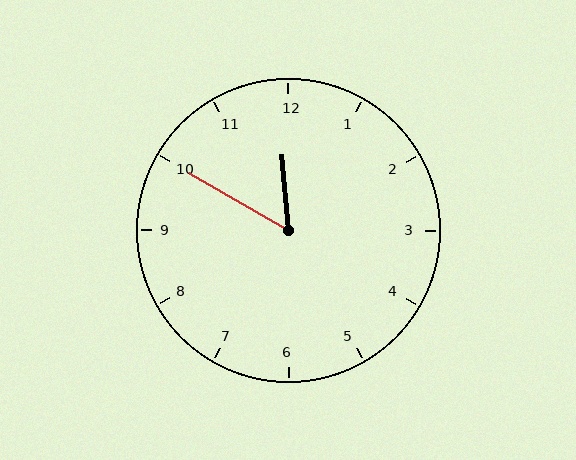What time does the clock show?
11:50.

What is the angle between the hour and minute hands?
Approximately 55 degrees.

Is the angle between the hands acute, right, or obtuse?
It is acute.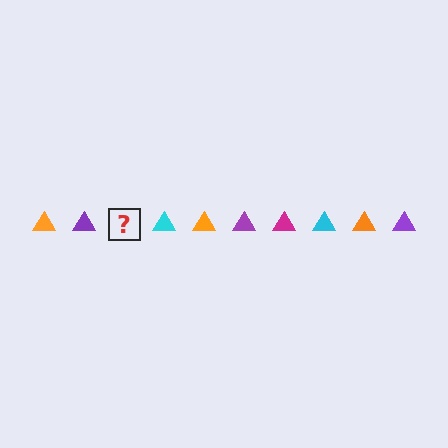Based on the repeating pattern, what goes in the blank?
The blank should be a magenta triangle.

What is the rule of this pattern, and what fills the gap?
The rule is that the pattern cycles through orange, purple, magenta, cyan triangles. The gap should be filled with a magenta triangle.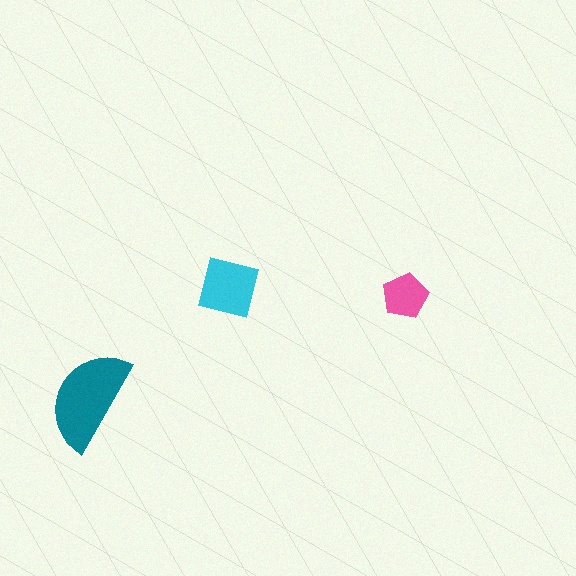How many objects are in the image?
There are 3 objects in the image.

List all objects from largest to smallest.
The teal semicircle, the cyan square, the pink pentagon.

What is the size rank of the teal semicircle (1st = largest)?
1st.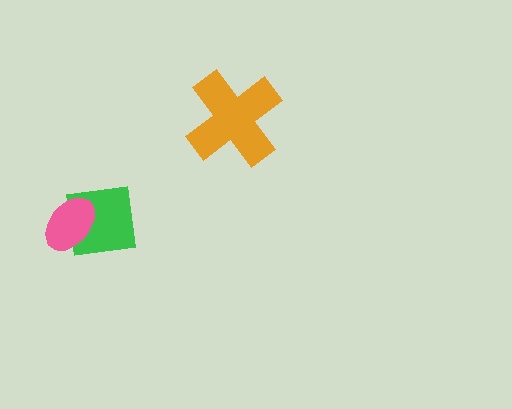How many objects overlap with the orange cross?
0 objects overlap with the orange cross.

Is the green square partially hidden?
Yes, it is partially covered by another shape.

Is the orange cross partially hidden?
No, no other shape covers it.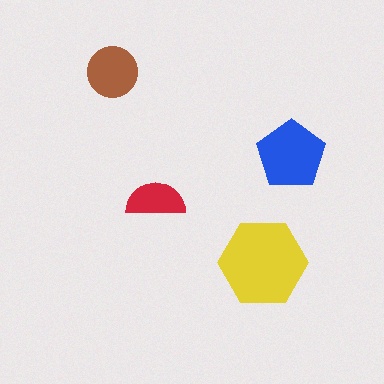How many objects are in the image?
There are 4 objects in the image.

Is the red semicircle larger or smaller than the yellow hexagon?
Smaller.